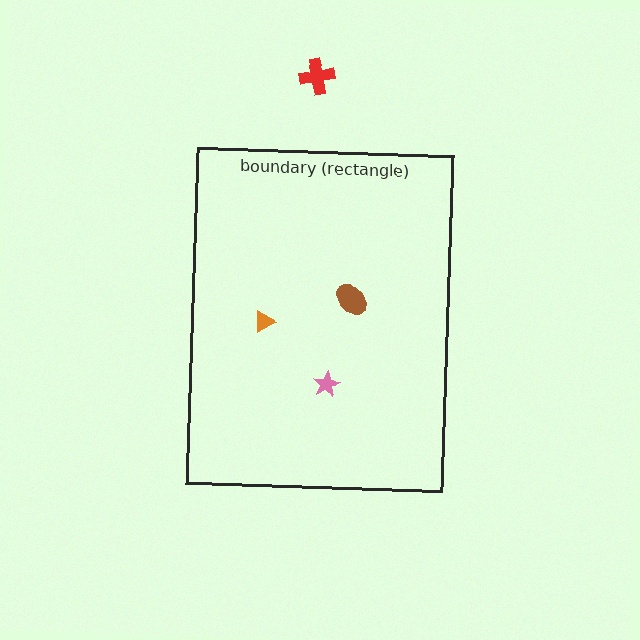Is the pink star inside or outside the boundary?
Inside.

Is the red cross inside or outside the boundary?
Outside.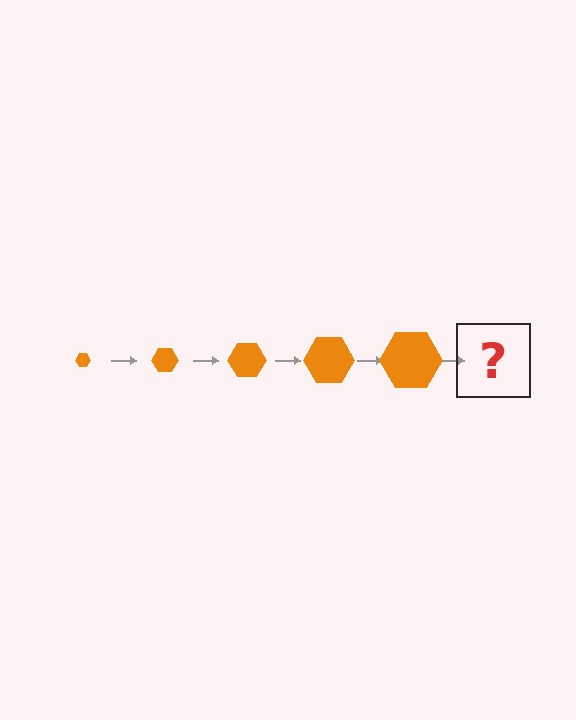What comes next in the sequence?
The next element should be an orange hexagon, larger than the previous one.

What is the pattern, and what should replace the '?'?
The pattern is that the hexagon gets progressively larger each step. The '?' should be an orange hexagon, larger than the previous one.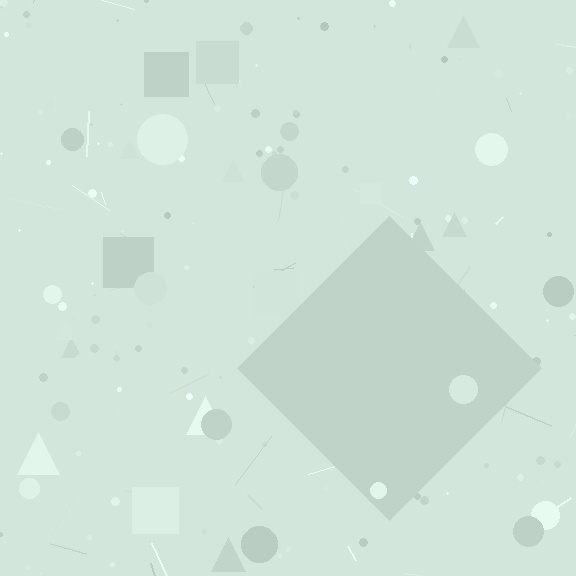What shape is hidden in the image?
A diamond is hidden in the image.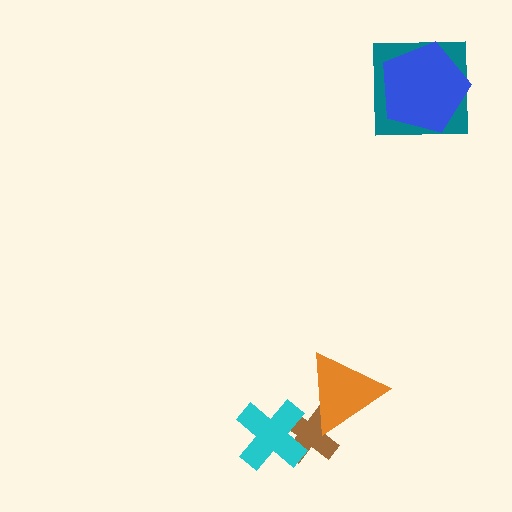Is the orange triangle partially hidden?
No, no other shape covers it.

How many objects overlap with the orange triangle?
1 object overlaps with the orange triangle.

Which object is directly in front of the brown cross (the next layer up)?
The orange triangle is directly in front of the brown cross.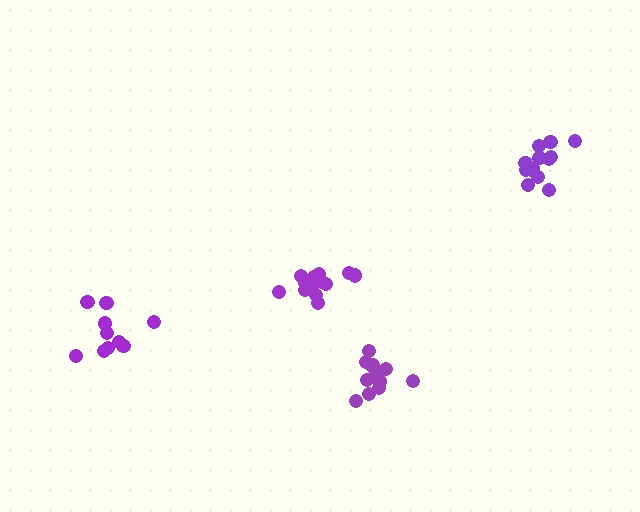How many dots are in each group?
Group 1: 13 dots, Group 2: 10 dots, Group 3: 13 dots, Group 4: 11 dots (47 total).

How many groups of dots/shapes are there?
There are 4 groups.